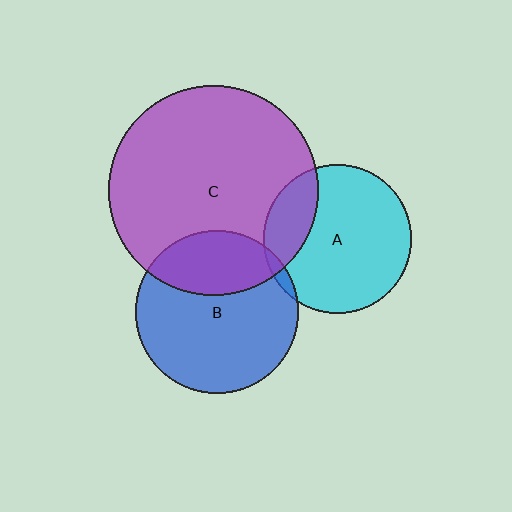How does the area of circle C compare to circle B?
Approximately 1.7 times.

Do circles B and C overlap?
Yes.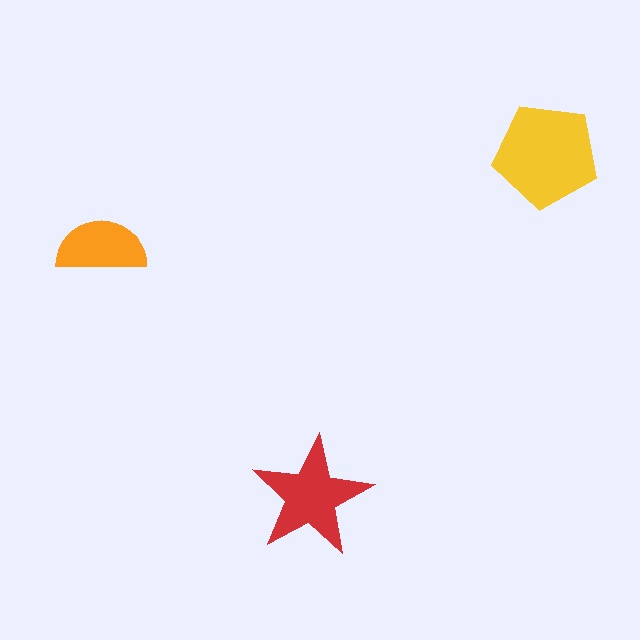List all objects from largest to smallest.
The yellow pentagon, the red star, the orange semicircle.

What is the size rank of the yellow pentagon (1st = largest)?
1st.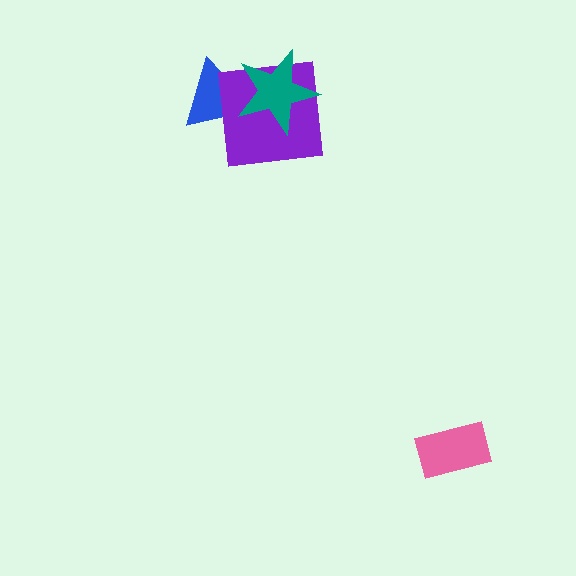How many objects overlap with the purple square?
2 objects overlap with the purple square.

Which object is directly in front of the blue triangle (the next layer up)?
The purple square is directly in front of the blue triangle.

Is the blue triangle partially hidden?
Yes, it is partially covered by another shape.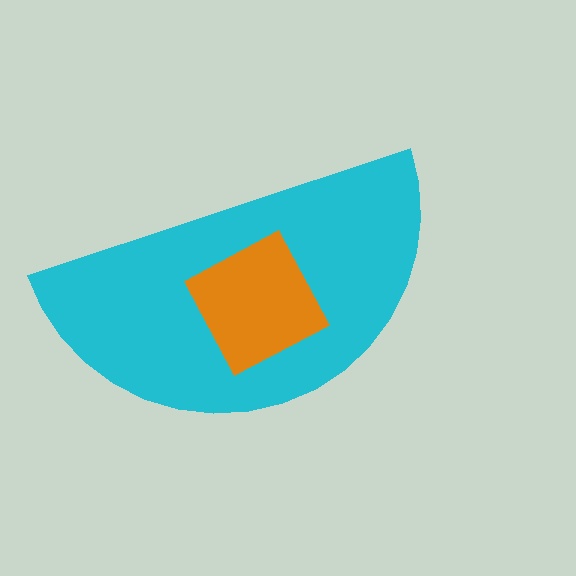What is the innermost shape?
The orange diamond.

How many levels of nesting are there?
2.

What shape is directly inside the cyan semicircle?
The orange diamond.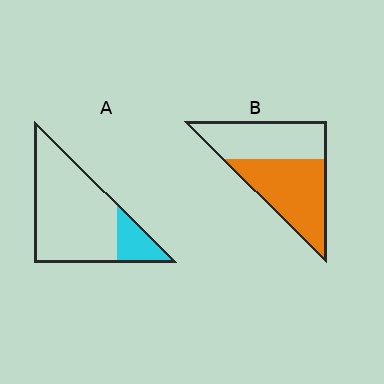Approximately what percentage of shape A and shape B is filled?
A is approximately 20% and B is approximately 55%.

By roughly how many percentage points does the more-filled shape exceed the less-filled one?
By roughly 35 percentage points (B over A).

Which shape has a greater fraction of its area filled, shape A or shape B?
Shape B.